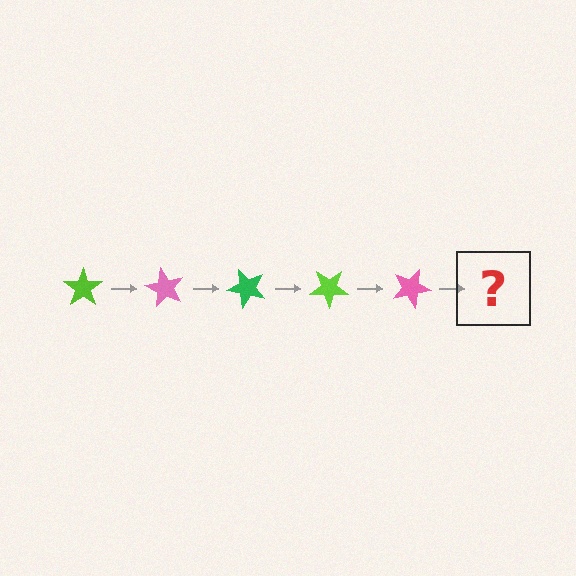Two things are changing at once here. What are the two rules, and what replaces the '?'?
The two rules are that it rotates 60 degrees each step and the color cycles through lime, pink, and green. The '?' should be a green star, rotated 300 degrees from the start.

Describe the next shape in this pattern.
It should be a green star, rotated 300 degrees from the start.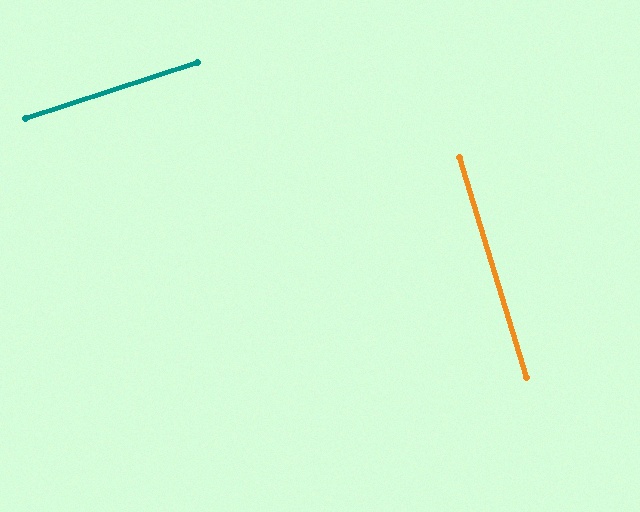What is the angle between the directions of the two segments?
Approximately 89 degrees.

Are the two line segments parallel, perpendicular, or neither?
Perpendicular — they meet at approximately 89°.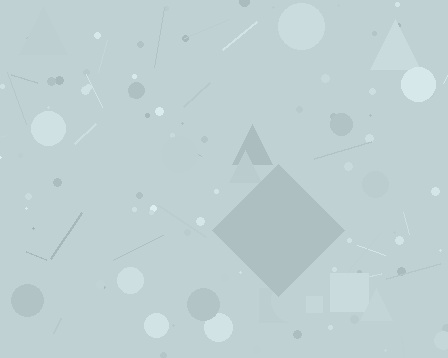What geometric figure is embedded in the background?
A diamond is embedded in the background.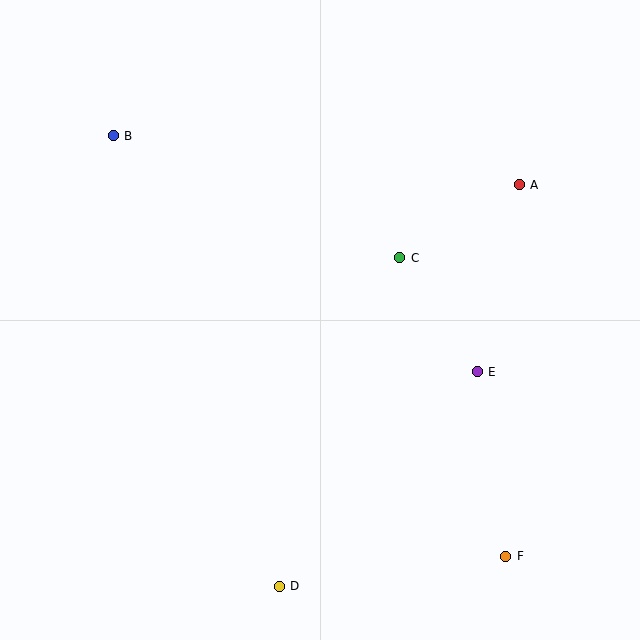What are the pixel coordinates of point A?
Point A is at (519, 185).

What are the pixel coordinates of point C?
Point C is at (400, 258).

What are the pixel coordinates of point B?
Point B is at (113, 136).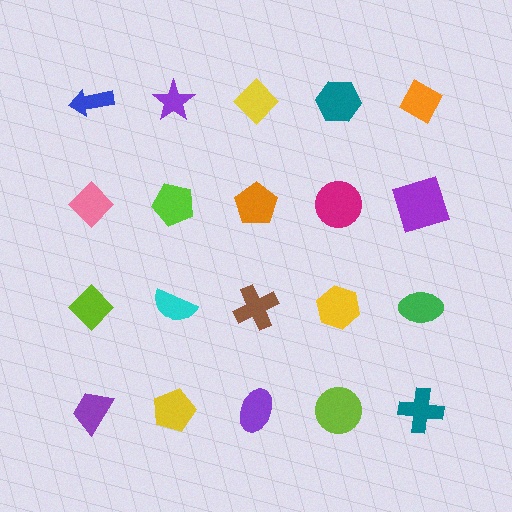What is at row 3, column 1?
A lime diamond.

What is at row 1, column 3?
A yellow diamond.